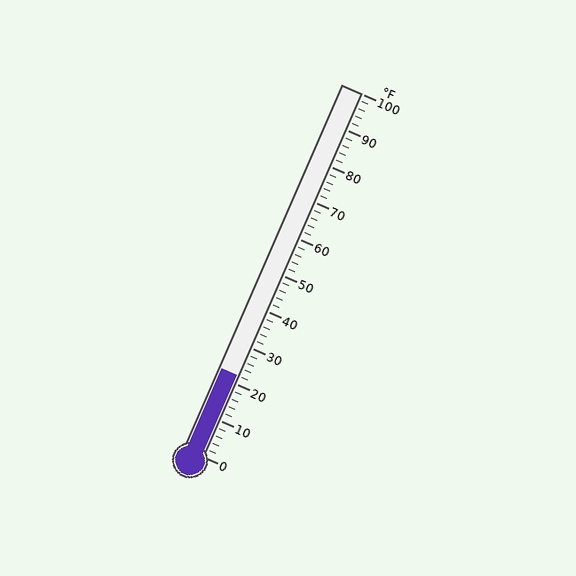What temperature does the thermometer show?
The thermometer shows approximately 22°F.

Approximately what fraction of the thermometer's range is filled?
The thermometer is filled to approximately 20% of its range.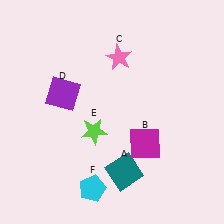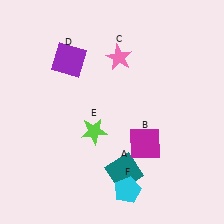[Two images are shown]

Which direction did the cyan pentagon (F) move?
The cyan pentagon (F) moved right.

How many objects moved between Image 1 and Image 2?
2 objects moved between the two images.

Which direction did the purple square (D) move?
The purple square (D) moved up.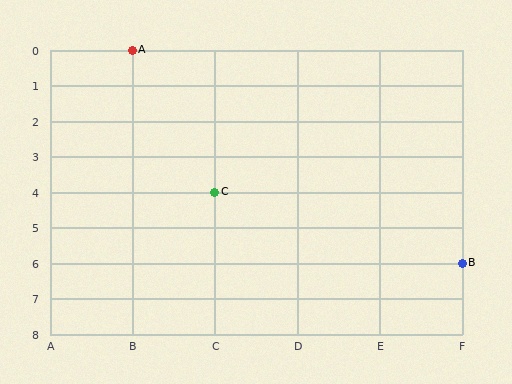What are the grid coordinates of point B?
Point B is at grid coordinates (F, 6).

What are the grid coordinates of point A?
Point A is at grid coordinates (B, 0).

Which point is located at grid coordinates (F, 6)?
Point B is at (F, 6).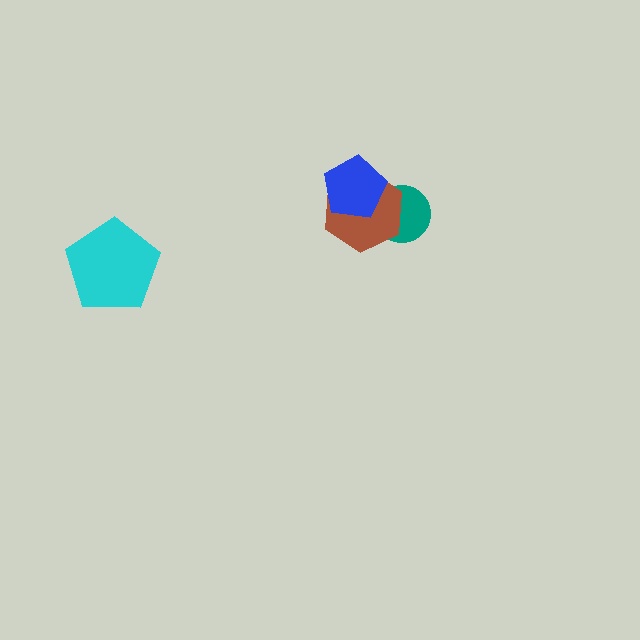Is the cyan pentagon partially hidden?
No, no other shape covers it.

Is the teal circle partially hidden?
Yes, it is partially covered by another shape.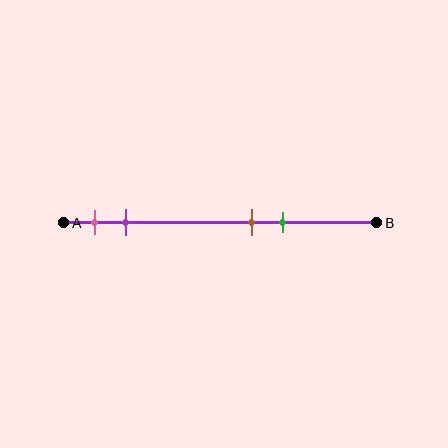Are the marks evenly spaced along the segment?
No, the marks are not evenly spaced.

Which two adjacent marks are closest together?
The brown and green marks are the closest adjacent pair.